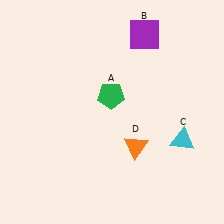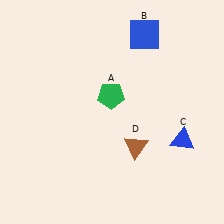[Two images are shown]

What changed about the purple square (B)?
In Image 1, B is purple. In Image 2, it changed to blue.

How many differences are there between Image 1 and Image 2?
There are 3 differences between the two images.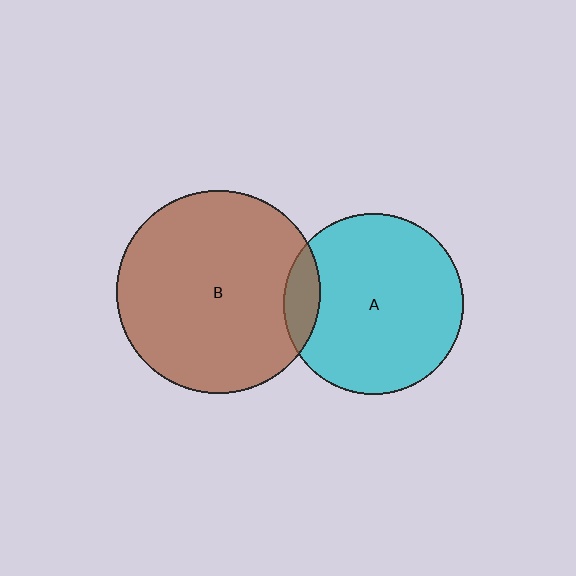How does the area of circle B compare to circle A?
Approximately 1.3 times.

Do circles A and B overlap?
Yes.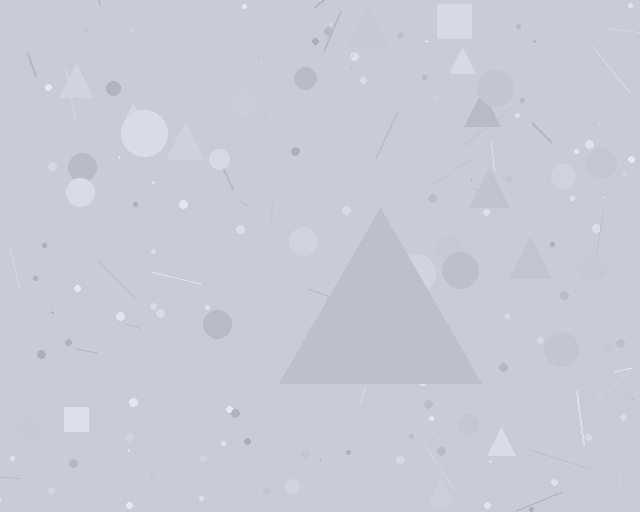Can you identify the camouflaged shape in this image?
The camouflaged shape is a triangle.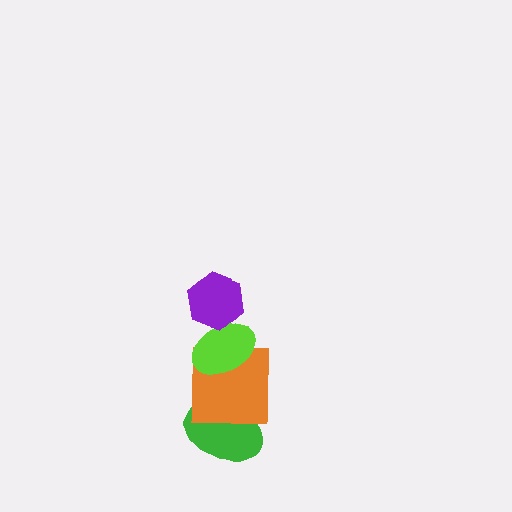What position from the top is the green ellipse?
The green ellipse is 4th from the top.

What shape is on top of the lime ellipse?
The purple hexagon is on top of the lime ellipse.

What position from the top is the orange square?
The orange square is 3rd from the top.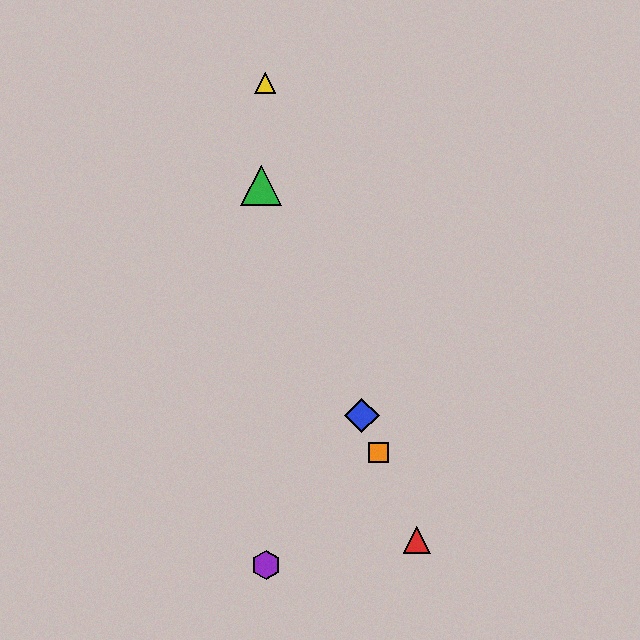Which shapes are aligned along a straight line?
The red triangle, the blue diamond, the green triangle, the orange square are aligned along a straight line.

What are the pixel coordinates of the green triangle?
The green triangle is at (261, 186).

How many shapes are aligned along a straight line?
4 shapes (the red triangle, the blue diamond, the green triangle, the orange square) are aligned along a straight line.